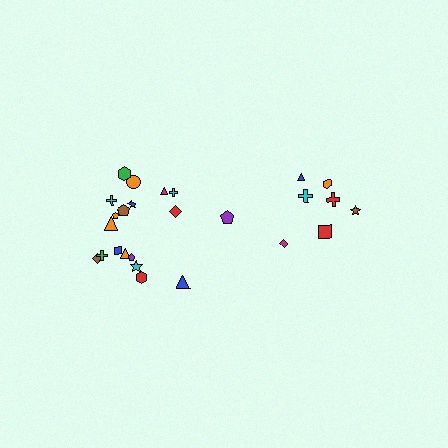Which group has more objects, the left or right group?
The left group.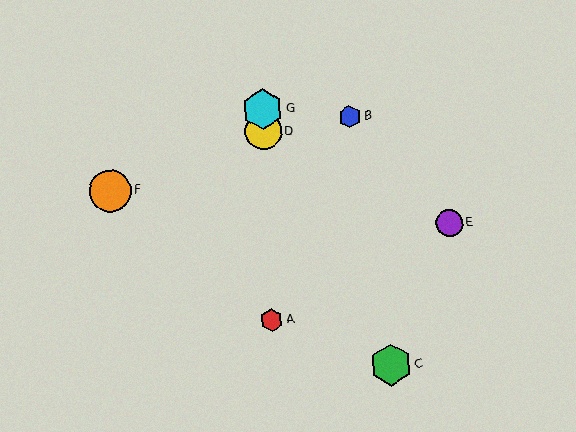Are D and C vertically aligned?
No, D is at x≈263 and C is at x≈391.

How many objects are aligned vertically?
3 objects (A, D, G) are aligned vertically.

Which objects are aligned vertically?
Objects A, D, G are aligned vertically.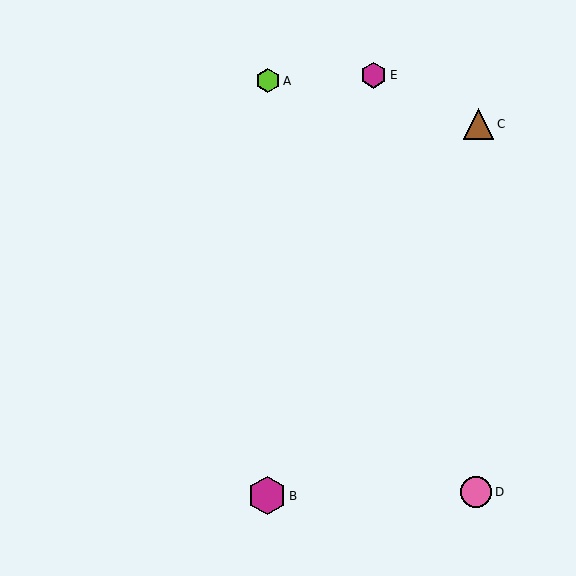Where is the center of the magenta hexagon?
The center of the magenta hexagon is at (267, 496).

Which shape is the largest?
The magenta hexagon (labeled B) is the largest.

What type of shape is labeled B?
Shape B is a magenta hexagon.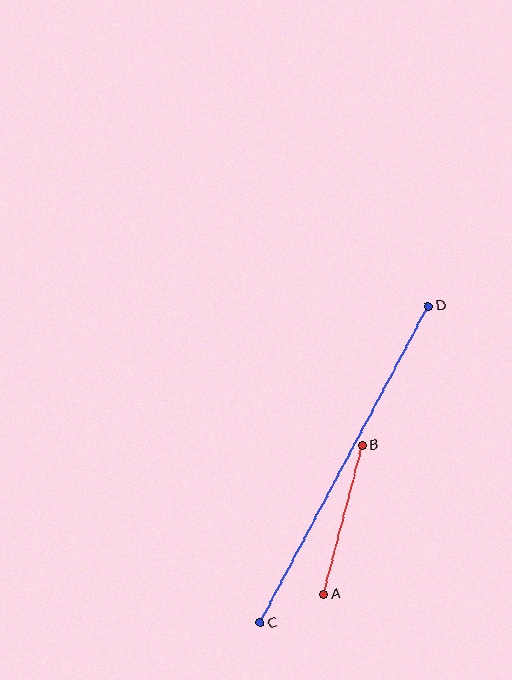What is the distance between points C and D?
The distance is approximately 359 pixels.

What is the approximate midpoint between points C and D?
The midpoint is at approximately (344, 464) pixels.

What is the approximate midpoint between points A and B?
The midpoint is at approximately (343, 520) pixels.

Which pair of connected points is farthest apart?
Points C and D are farthest apart.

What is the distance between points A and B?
The distance is approximately 154 pixels.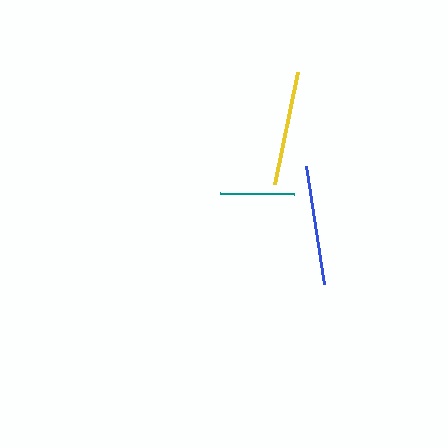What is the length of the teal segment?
The teal segment is approximately 74 pixels long.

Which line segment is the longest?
The blue line is the longest at approximately 119 pixels.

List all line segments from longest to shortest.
From longest to shortest: blue, yellow, teal.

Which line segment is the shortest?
The teal line is the shortest at approximately 74 pixels.